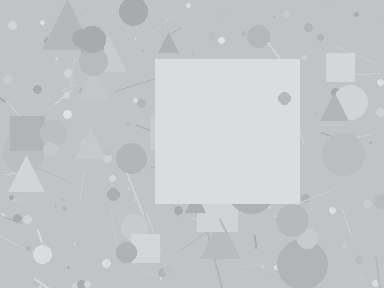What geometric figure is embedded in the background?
A square is embedded in the background.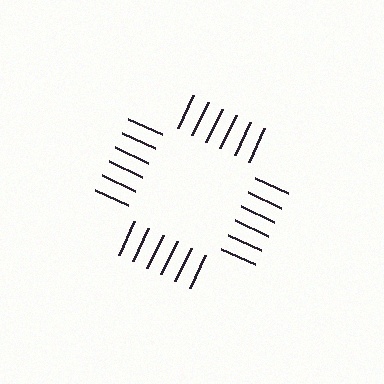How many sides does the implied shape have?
4 sides — the line-ends trace a square.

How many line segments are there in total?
24 — 6 along each of the 4 edges.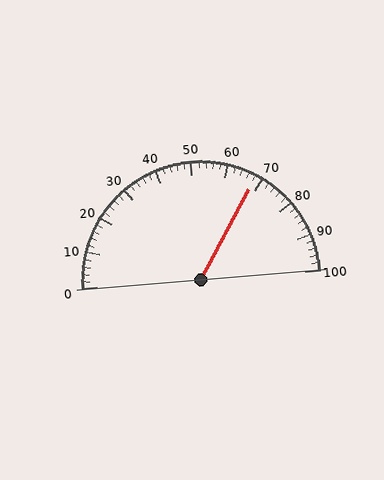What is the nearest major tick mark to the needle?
The nearest major tick mark is 70.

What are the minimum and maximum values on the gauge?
The gauge ranges from 0 to 100.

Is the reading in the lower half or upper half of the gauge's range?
The reading is in the upper half of the range (0 to 100).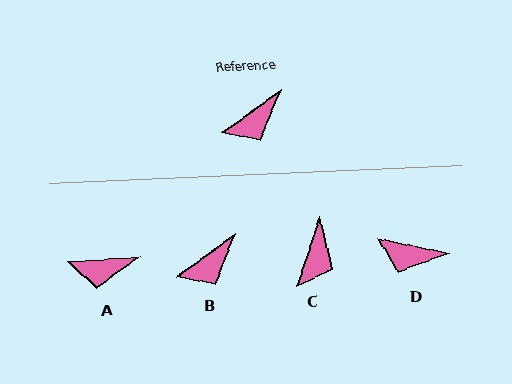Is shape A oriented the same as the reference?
No, it is off by about 33 degrees.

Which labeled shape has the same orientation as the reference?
B.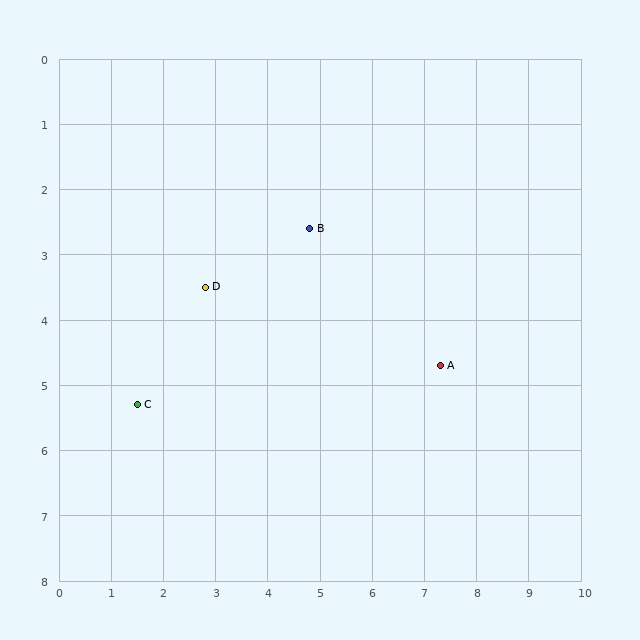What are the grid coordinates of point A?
Point A is at approximately (7.3, 4.7).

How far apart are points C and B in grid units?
Points C and B are about 4.3 grid units apart.